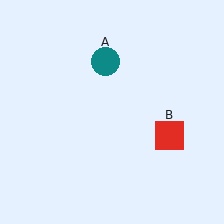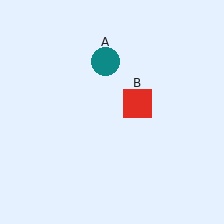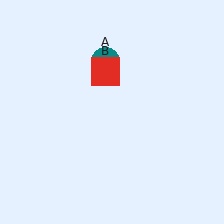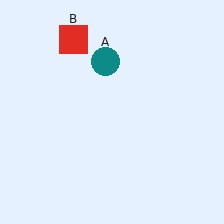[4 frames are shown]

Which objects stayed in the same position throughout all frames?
Teal circle (object A) remained stationary.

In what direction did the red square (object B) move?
The red square (object B) moved up and to the left.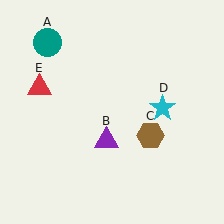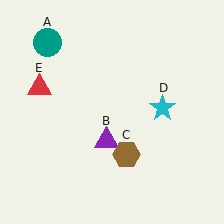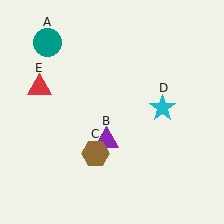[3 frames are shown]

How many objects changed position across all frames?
1 object changed position: brown hexagon (object C).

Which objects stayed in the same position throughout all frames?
Teal circle (object A) and purple triangle (object B) and cyan star (object D) and red triangle (object E) remained stationary.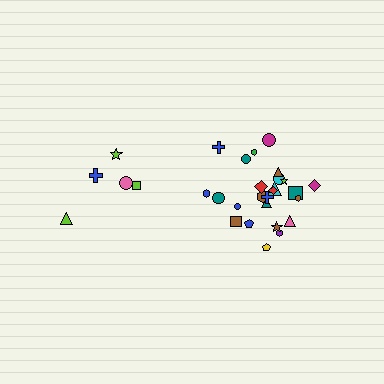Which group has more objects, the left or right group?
The right group.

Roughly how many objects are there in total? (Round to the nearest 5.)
Roughly 30 objects in total.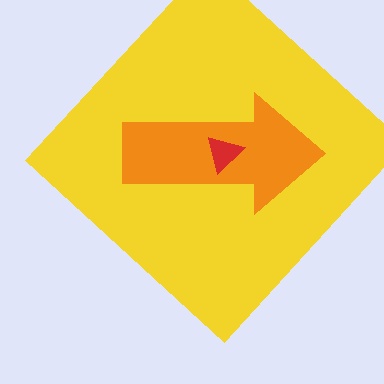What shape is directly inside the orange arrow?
The red triangle.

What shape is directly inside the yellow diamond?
The orange arrow.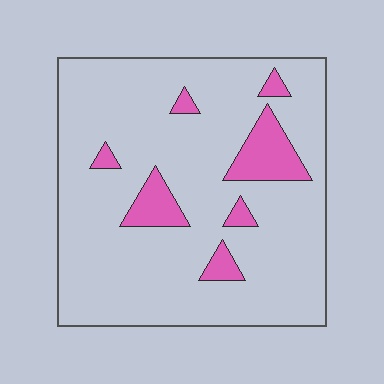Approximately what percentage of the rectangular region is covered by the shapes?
Approximately 10%.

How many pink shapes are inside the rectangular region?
7.